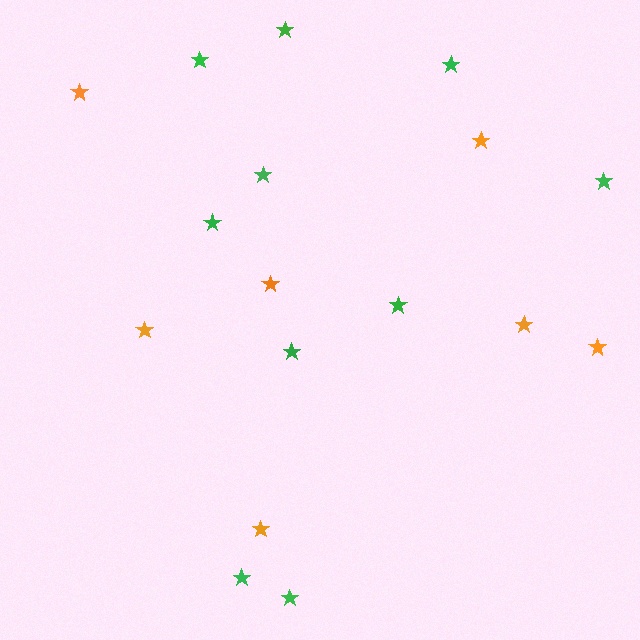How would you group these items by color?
There are 2 groups: one group of orange stars (7) and one group of green stars (10).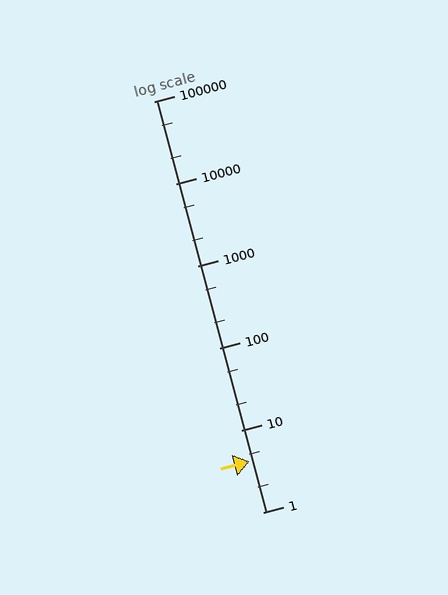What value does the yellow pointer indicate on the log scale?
The pointer indicates approximately 4.2.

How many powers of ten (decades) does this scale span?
The scale spans 5 decades, from 1 to 100000.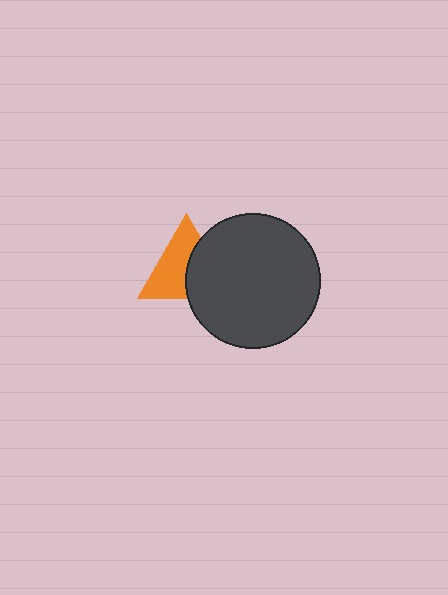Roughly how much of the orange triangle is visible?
About half of it is visible (roughly 57%).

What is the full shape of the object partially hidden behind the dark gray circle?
The partially hidden object is an orange triangle.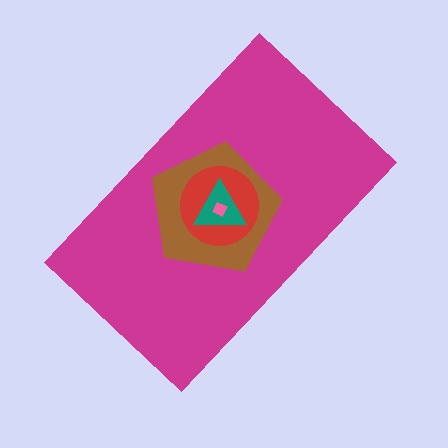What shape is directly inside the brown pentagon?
The red circle.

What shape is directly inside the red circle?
The teal triangle.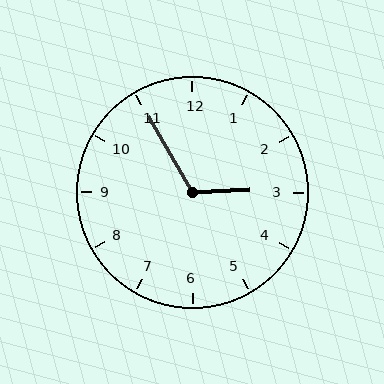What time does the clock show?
2:55.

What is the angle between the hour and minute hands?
Approximately 118 degrees.